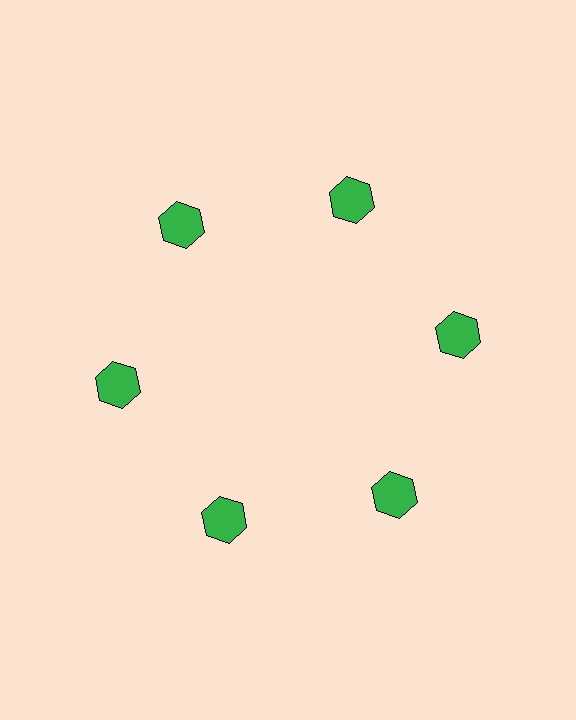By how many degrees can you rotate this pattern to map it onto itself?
The pattern maps onto itself every 60 degrees of rotation.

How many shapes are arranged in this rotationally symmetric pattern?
There are 6 shapes, arranged in 6 groups of 1.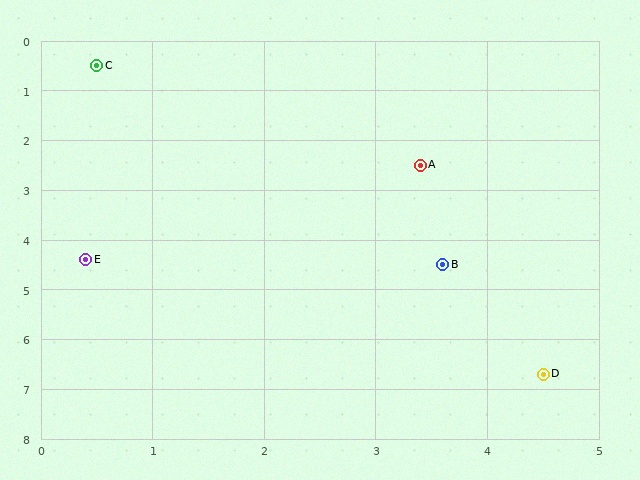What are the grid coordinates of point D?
Point D is at approximately (4.5, 6.7).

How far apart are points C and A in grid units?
Points C and A are about 3.5 grid units apart.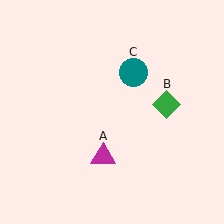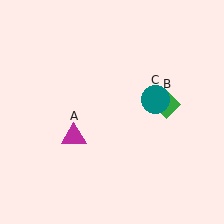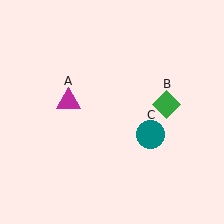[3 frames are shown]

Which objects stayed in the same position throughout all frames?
Green diamond (object B) remained stationary.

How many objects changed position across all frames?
2 objects changed position: magenta triangle (object A), teal circle (object C).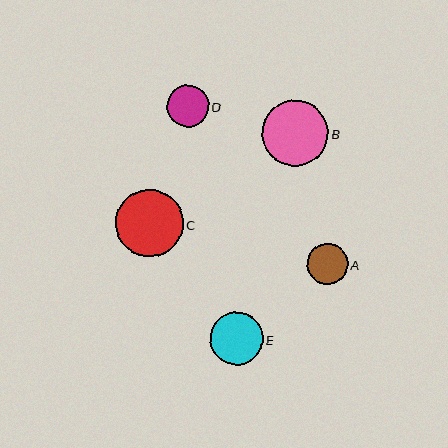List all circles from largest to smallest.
From largest to smallest: C, B, E, D, A.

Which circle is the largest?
Circle C is the largest with a size of approximately 67 pixels.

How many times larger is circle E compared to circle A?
Circle E is approximately 1.3 times the size of circle A.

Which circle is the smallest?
Circle A is the smallest with a size of approximately 41 pixels.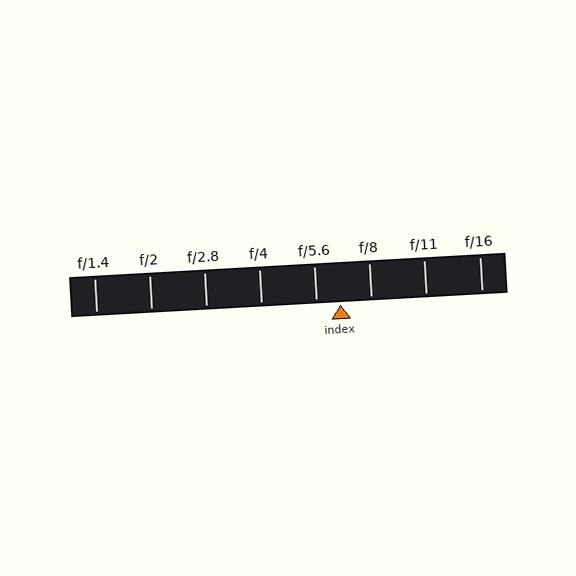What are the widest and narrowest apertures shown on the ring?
The widest aperture shown is f/1.4 and the narrowest is f/16.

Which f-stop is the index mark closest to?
The index mark is closest to f/5.6.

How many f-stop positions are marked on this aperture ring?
There are 8 f-stop positions marked.